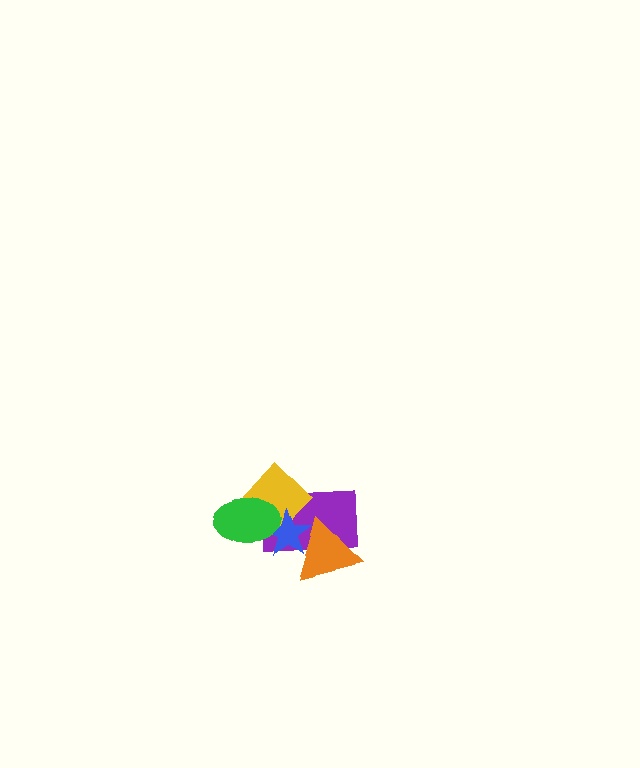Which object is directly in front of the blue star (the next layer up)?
The orange triangle is directly in front of the blue star.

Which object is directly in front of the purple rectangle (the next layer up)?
The yellow diamond is directly in front of the purple rectangle.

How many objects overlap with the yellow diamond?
3 objects overlap with the yellow diamond.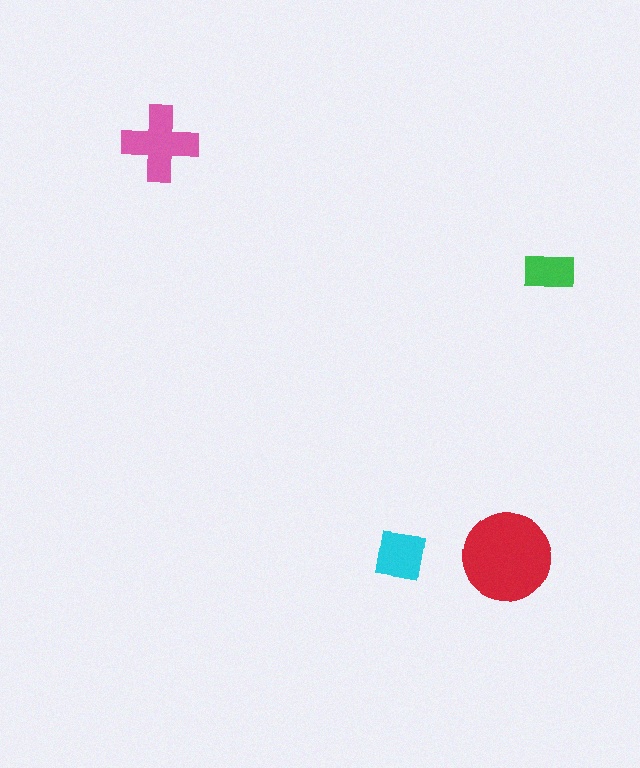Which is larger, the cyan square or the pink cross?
The pink cross.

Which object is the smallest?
The green rectangle.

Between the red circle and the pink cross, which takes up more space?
The red circle.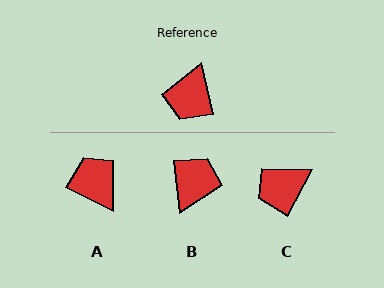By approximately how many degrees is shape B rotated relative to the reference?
Approximately 174 degrees counter-clockwise.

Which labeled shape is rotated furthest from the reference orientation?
B, about 174 degrees away.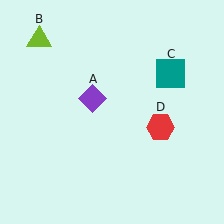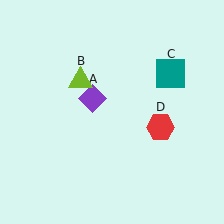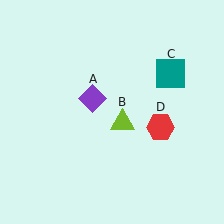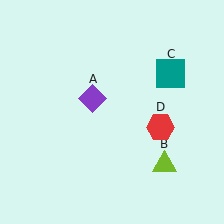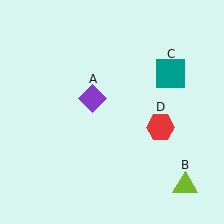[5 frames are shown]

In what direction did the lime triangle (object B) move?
The lime triangle (object B) moved down and to the right.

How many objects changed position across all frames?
1 object changed position: lime triangle (object B).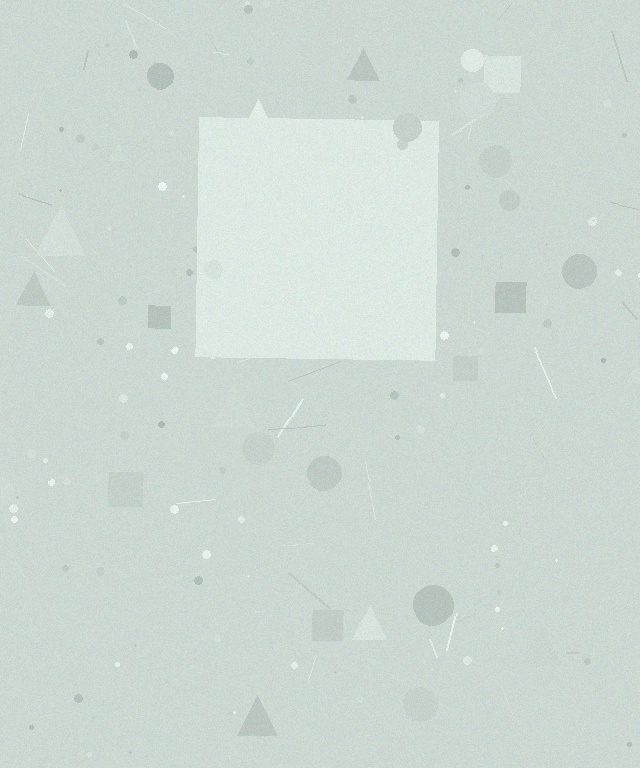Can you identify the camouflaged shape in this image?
The camouflaged shape is a square.